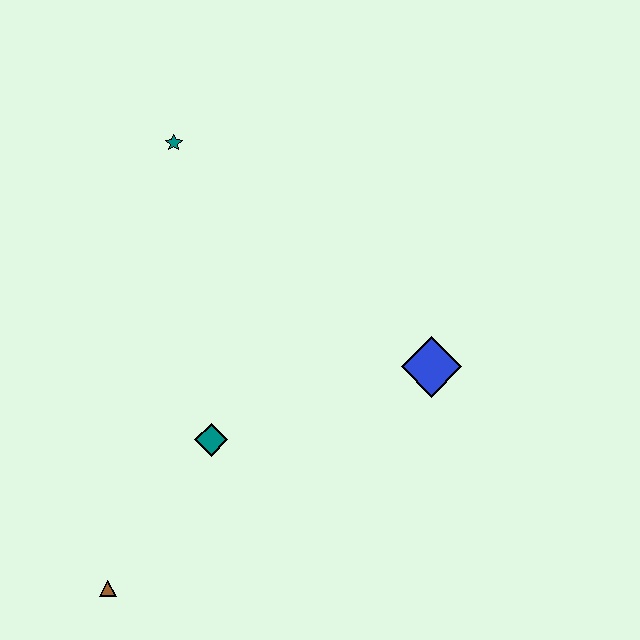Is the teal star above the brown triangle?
Yes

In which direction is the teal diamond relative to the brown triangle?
The teal diamond is above the brown triangle.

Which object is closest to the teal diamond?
The brown triangle is closest to the teal diamond.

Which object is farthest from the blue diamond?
The brown triangle is farthest from the blue diamond.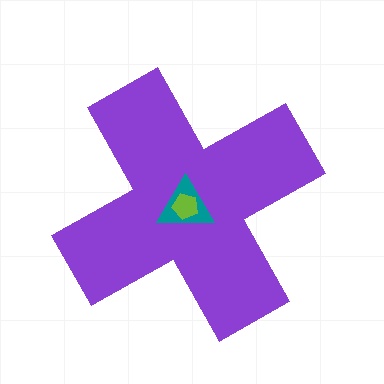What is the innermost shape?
The lime pentagon.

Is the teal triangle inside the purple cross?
Yes.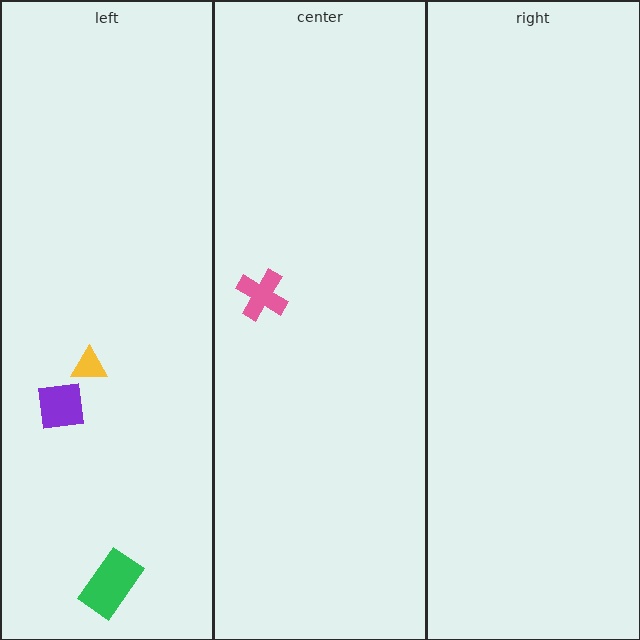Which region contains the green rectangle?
The left region.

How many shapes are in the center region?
1.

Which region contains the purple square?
The left region.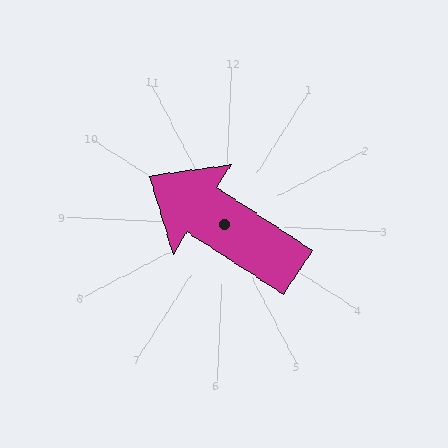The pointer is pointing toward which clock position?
Roughly 10 o'clock.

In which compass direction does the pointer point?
Northwest.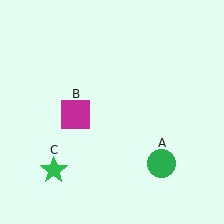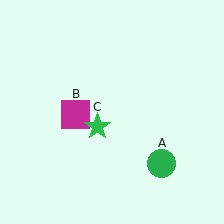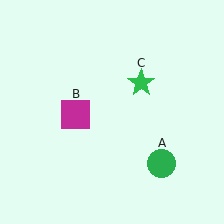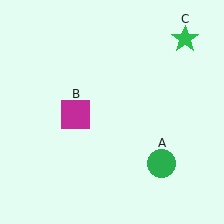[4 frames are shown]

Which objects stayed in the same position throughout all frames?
Green circle (object A) and magenta square (object B) remained stationary.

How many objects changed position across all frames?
1 object changed position: green star (object C).